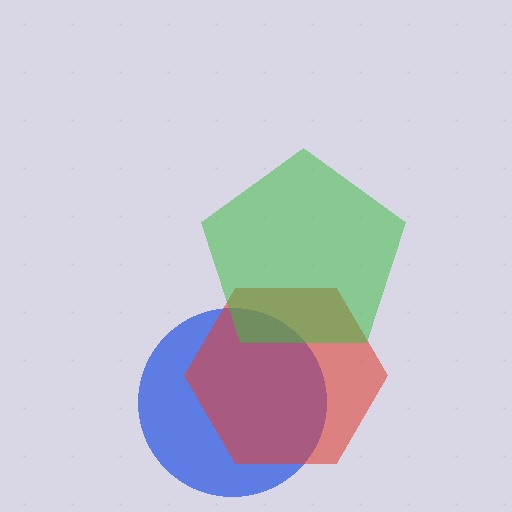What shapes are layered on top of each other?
The layered shapes are: a blue circle, a red hexagon, a green pentagon.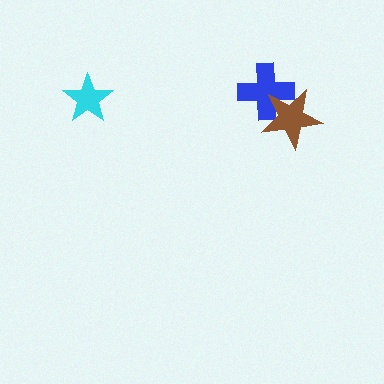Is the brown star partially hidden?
No, no other shape covers it.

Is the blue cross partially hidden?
Yes, it is partially covered by another shape.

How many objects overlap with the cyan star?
0 objects overlap with the cyan star.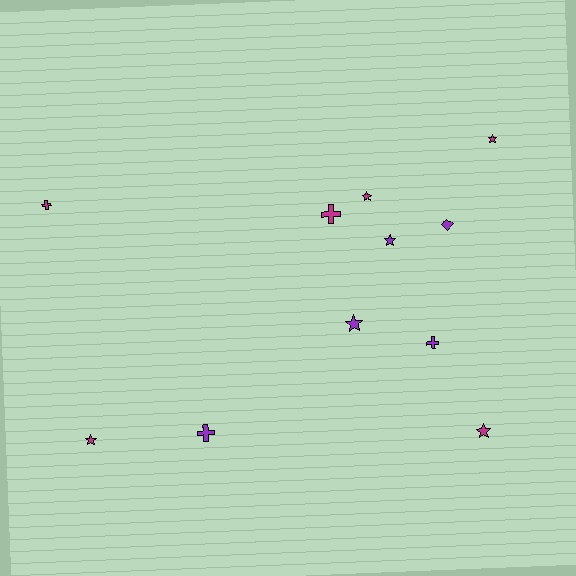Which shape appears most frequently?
Star, with 6 objects.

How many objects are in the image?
There are 11 objects.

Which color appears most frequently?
Magenta, with 6 objects.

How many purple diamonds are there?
There is 1 purple diamond.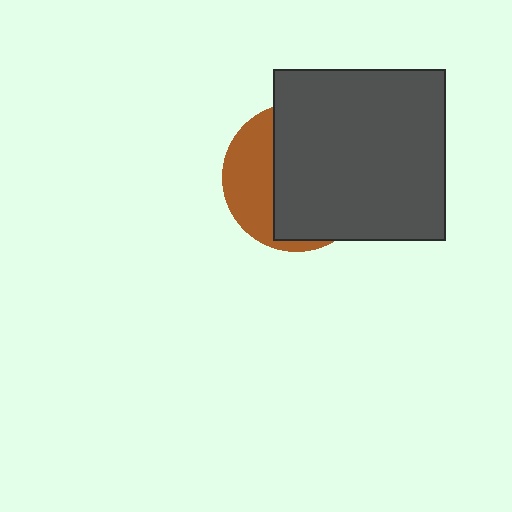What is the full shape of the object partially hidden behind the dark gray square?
The partially hidden object is a brown circle.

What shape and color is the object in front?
The object in front is a dark gray square.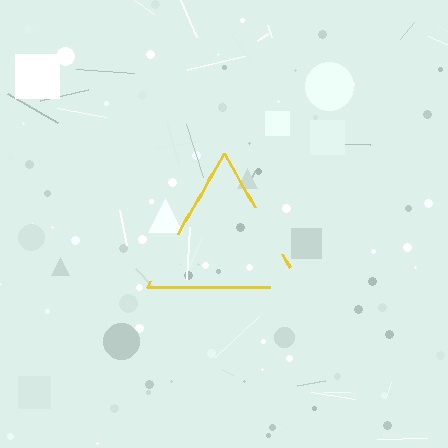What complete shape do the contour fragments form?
The contour fragments form a triangle.